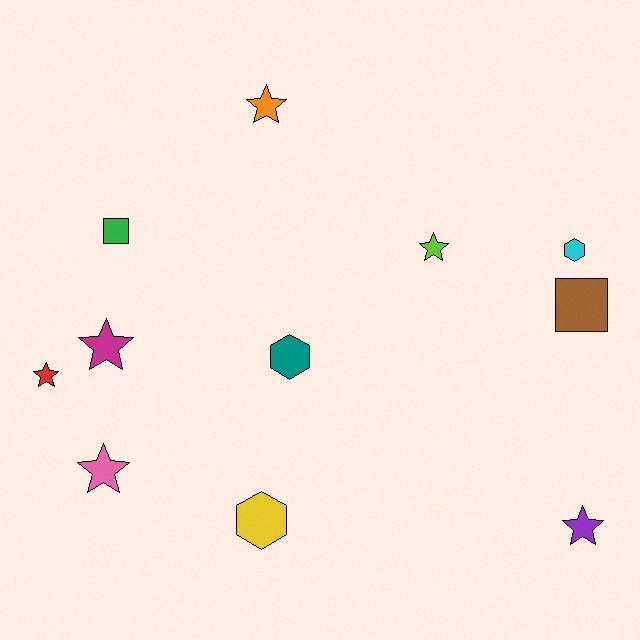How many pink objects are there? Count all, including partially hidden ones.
There is 1 pink object.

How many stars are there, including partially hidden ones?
There are 6 stars.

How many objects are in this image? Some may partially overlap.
There are 11 objects.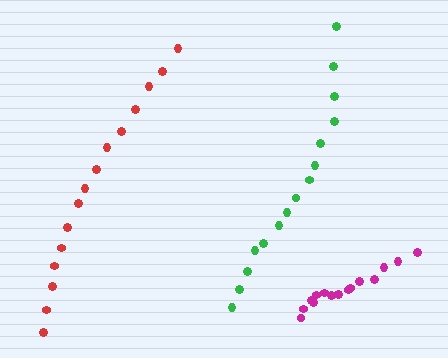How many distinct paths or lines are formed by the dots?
There are 3 distinct paths.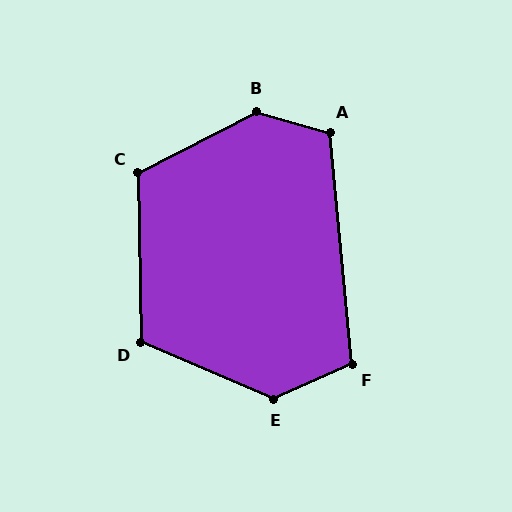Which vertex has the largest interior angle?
B, at approximately 137 degrees.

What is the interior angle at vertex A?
Approximately 111 degrees (obtuse).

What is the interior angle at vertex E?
Approximately 133 degrees (obtuse).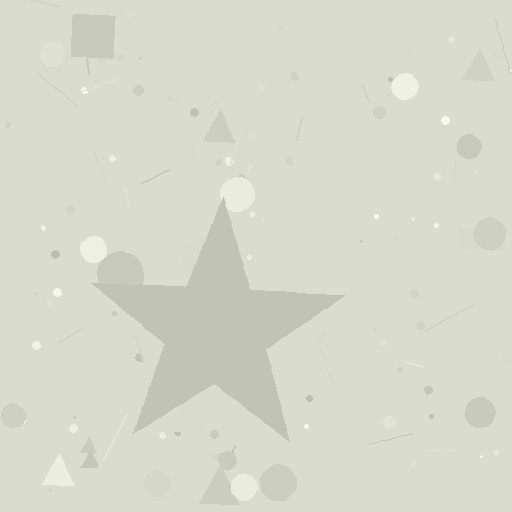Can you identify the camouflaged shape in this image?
The camouflaged shape is a star.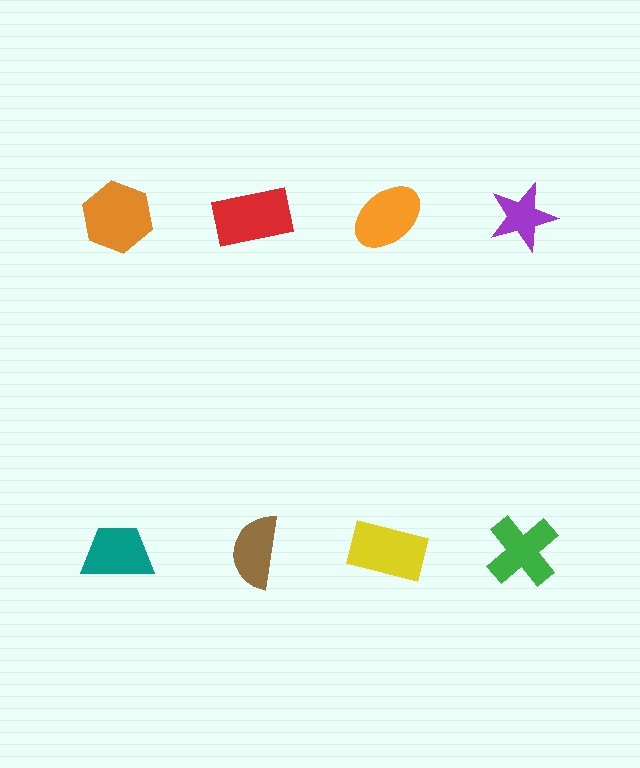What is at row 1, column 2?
A red rectangle.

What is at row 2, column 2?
A brown semicircle.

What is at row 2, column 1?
A teal trapezoid.